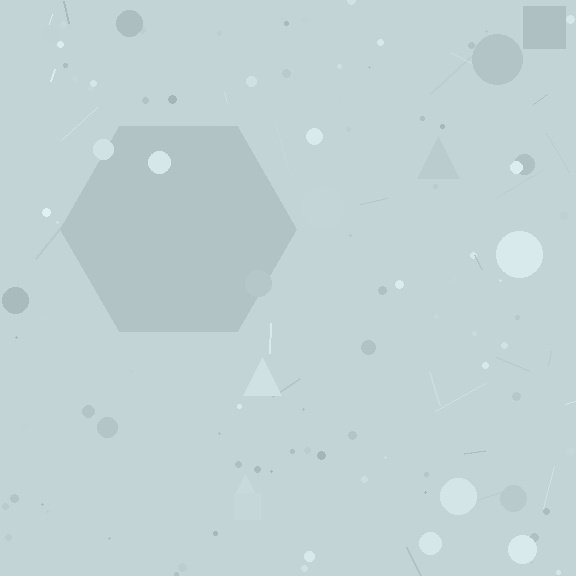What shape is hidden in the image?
A hexagon is hidden in the image.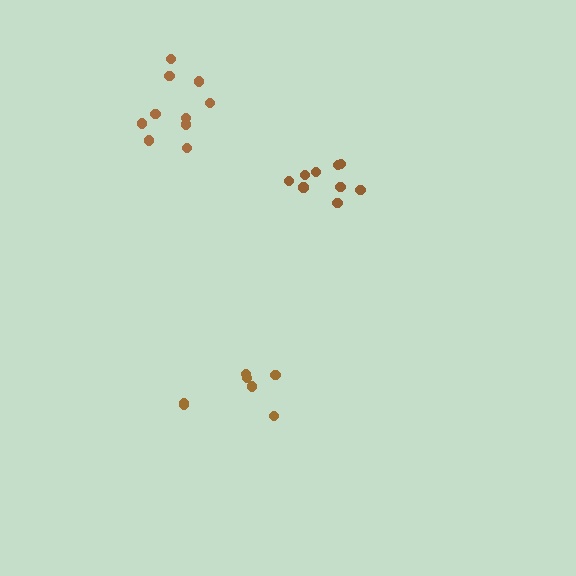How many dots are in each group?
Group 1: 10 dots, Group 2: 7 dots, Group 3: 9 dots (26 total).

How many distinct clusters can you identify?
There are 3 distinct clusters.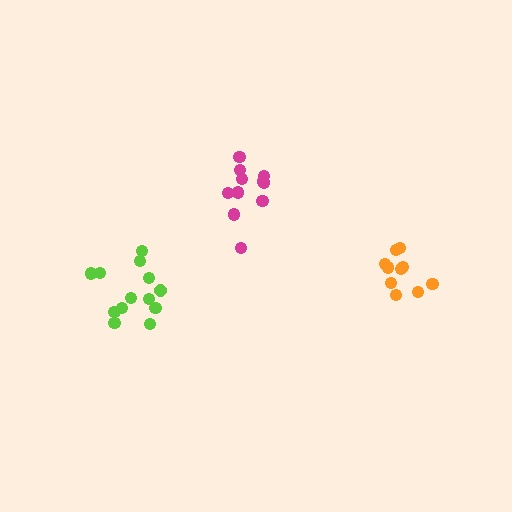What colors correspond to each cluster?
The clusters are colored: orange, lime, magenta.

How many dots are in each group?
Group 1: 11 dots, Group 2: 13 dots, Group 3: 11 dots (35 total).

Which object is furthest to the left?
The lime cluster is leftmost.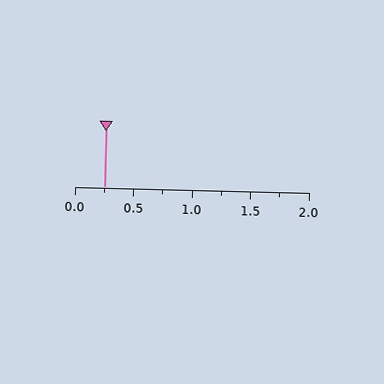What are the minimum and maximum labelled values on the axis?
The axis runs from 0.0 to 2.0.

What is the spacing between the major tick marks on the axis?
The major ticks are spaced 0.5 apart.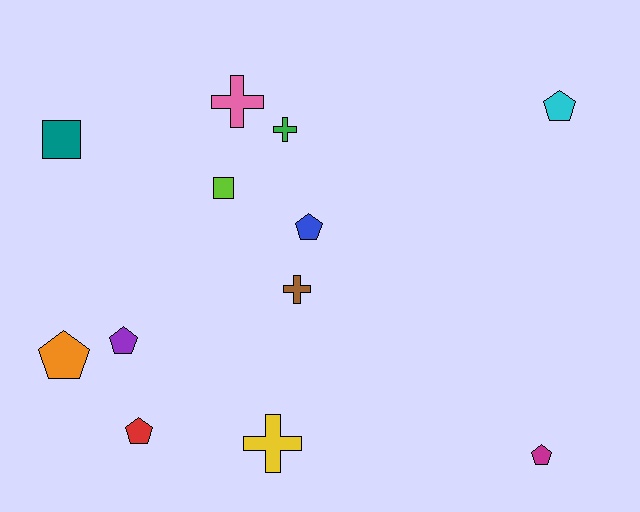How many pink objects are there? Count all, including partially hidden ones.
There is 1 pink object.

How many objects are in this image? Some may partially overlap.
There are 12 objects.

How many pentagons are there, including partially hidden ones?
There are 6 pentagons.